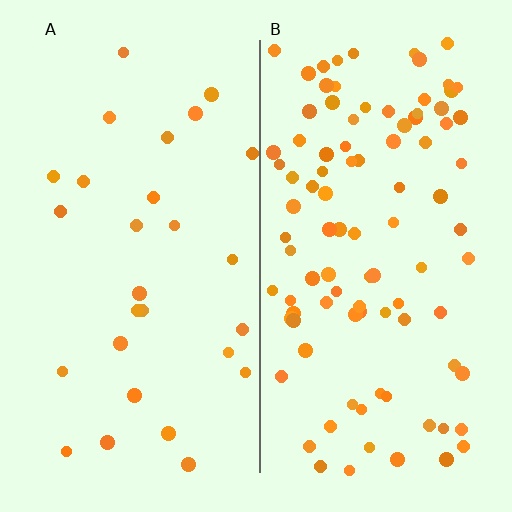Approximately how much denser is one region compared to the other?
Approximately 3.5× — region B over region A.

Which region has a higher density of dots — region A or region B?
B (the right).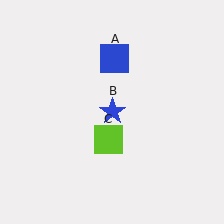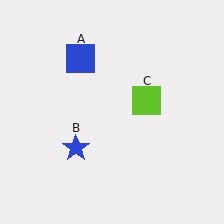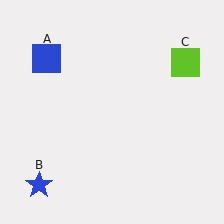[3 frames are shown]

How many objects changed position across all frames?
3 objects changed position: blue square (object A), blue star (object B), lime square (object C).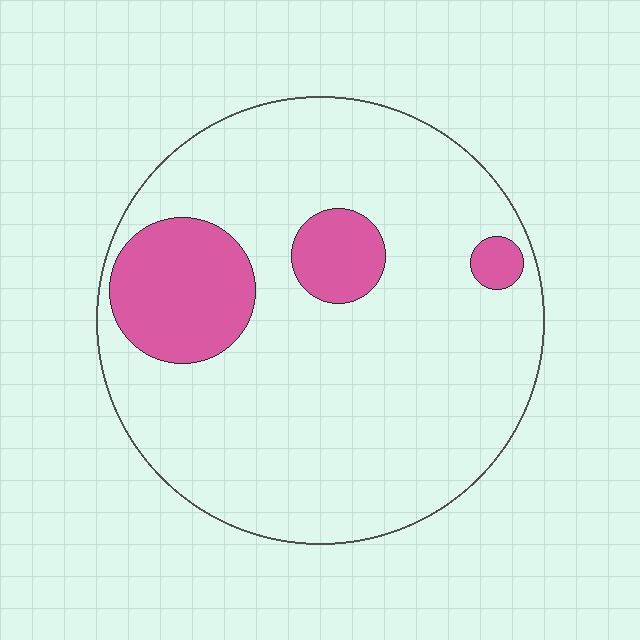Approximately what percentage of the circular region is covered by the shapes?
Approximately 15%.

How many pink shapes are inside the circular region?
3.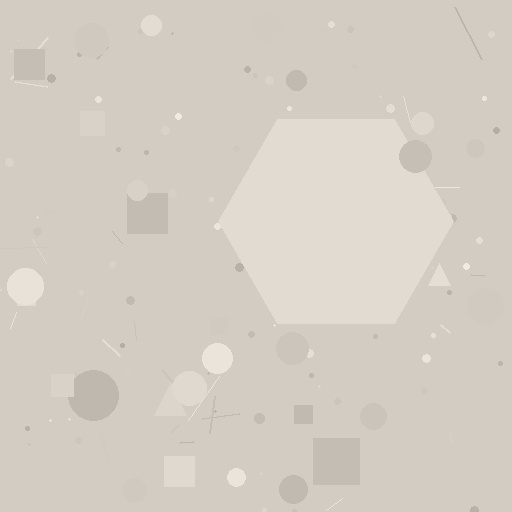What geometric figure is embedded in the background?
A hexagon is embedded in the background.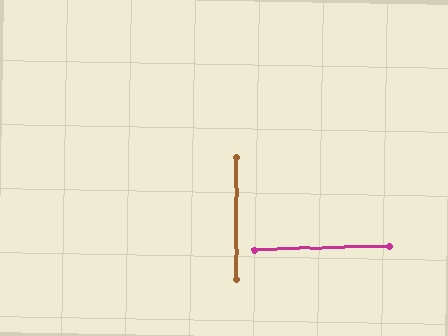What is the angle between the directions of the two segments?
Approximately 89 degrees.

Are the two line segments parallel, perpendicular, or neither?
Perpendicular — they meet at approximately 89°.